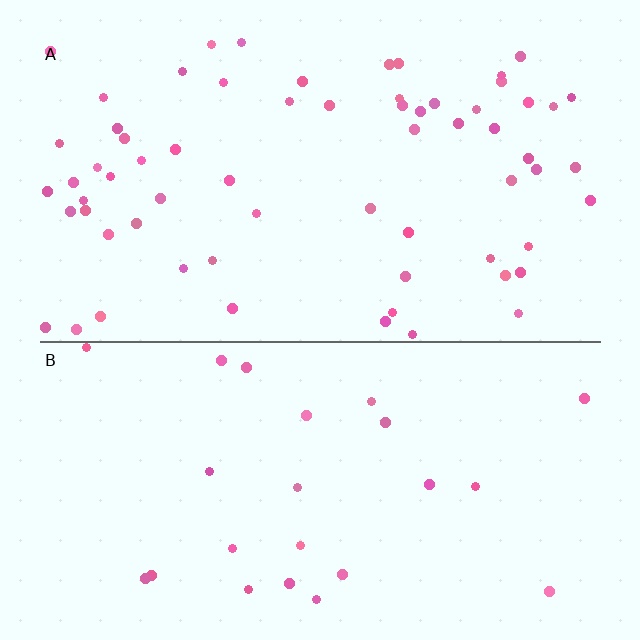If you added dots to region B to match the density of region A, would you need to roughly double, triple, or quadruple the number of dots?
Approximately triple.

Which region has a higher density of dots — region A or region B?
A (the top).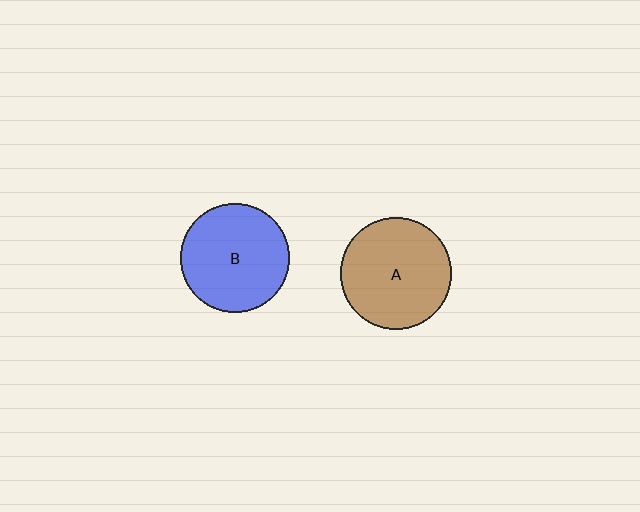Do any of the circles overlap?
No, none of the circles overlap.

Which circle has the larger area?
Circle A (brown).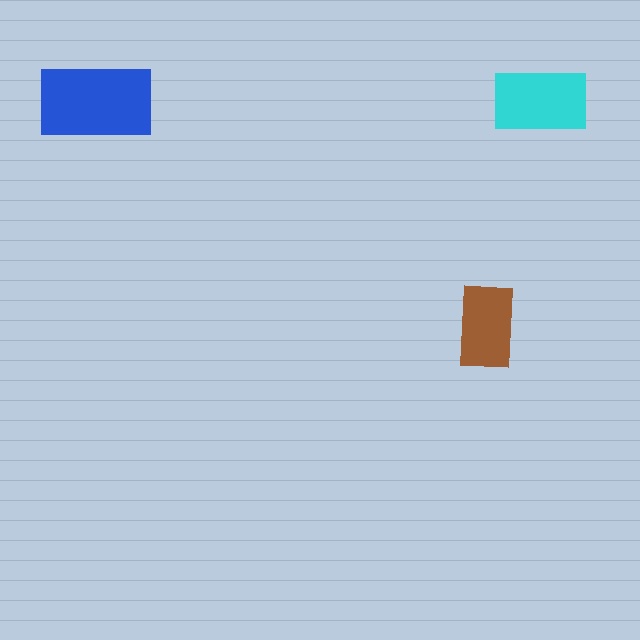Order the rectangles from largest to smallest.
the blue one, the cyan one, the brown one.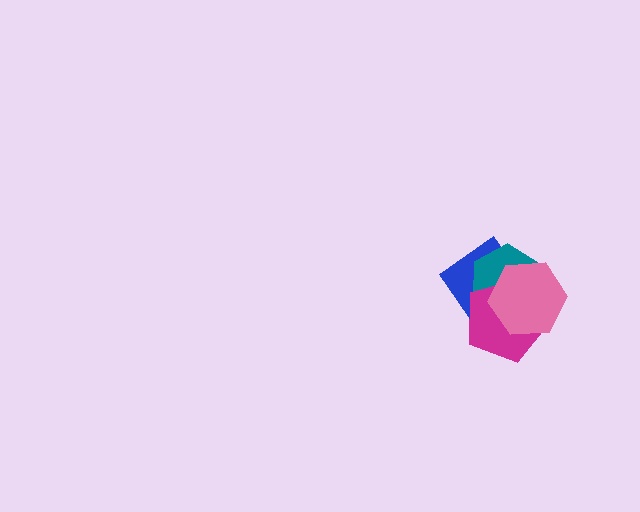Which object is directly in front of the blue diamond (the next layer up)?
The teal hexagon is directly in front of the blue diamond.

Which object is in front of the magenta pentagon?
The pink hexagon is in front of the magenta pentagon.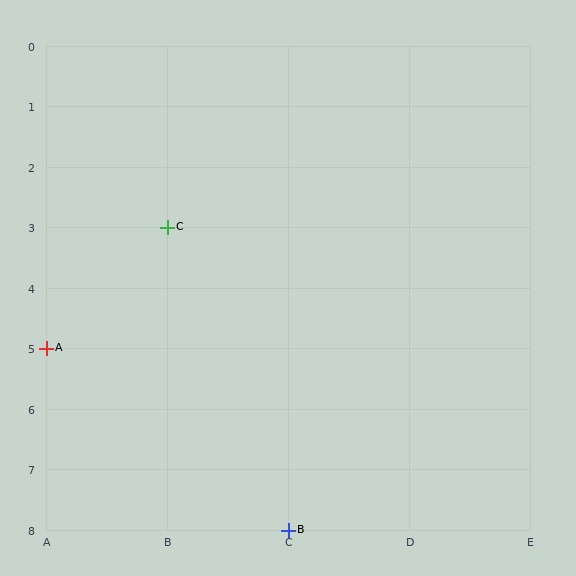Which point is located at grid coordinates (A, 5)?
Point A is at (A, 5).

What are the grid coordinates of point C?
Point C is at grid coordinates (B, 3).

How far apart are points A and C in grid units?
Points A and C are 1 column and 2 rows apart (about 2.2 grid units diagonally).